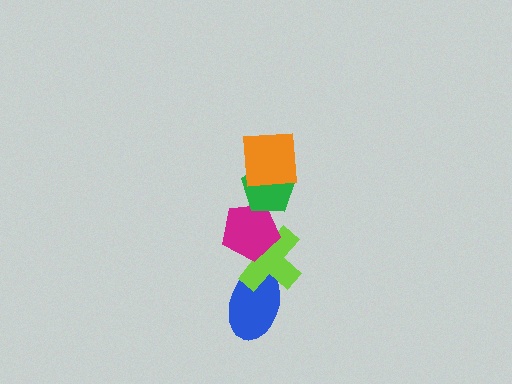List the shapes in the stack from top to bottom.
From top to bottom: the orange square, the green pentagon, the magenta pentagon, the lime cross, the blue ellipse.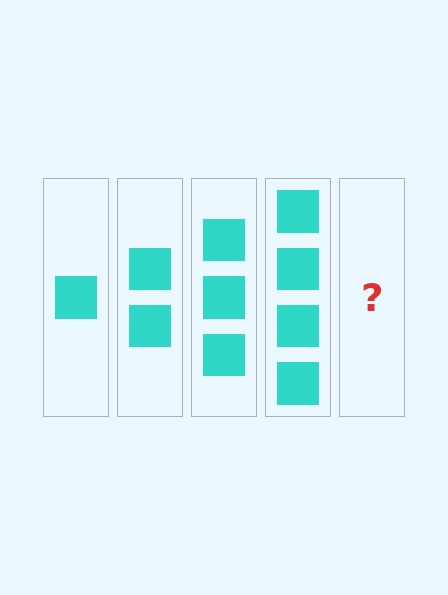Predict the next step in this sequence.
The next step is 5 squares.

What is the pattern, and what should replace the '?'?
The pattern is that each step adds one more square. The '?' should be 5 squares.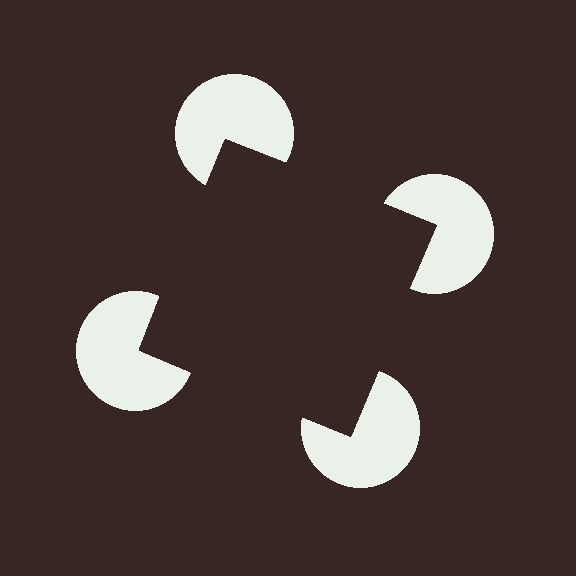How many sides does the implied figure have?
4 sides.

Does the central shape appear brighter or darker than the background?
It typically appears slightly darker than the background, even though no actual brightness change is drawn.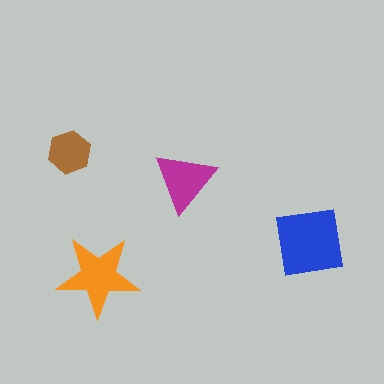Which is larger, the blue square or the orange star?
The blue square.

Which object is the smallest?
The brown hexagon.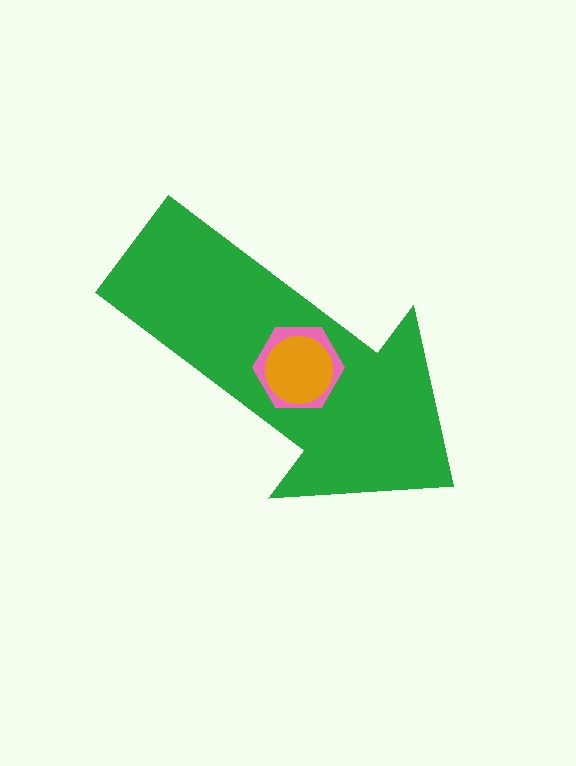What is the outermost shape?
The green arrow.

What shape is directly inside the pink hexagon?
The orange circle.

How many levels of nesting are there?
3.